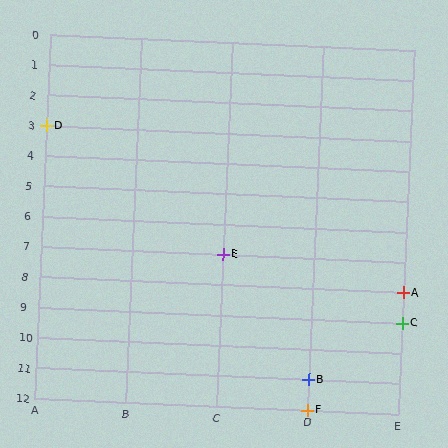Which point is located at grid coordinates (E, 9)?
Point C is at (E, 9).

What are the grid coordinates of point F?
Point F is at grid coordinates (D, 12).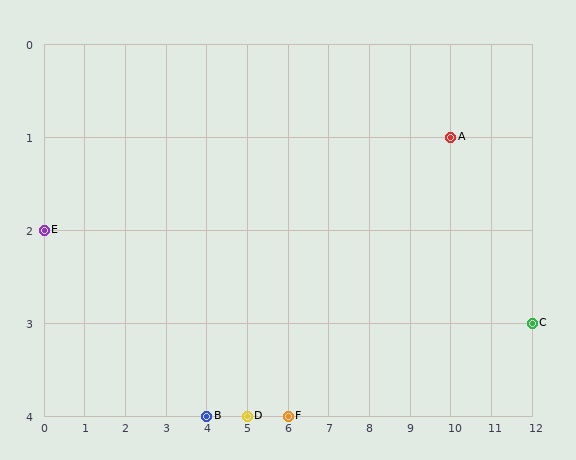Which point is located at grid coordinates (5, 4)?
Point D is at (5, 4).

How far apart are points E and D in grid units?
Points E and D are 5 columns and 2 rows apart (about 5.4 grid units diagonally).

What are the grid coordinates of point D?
Point D is at grid coordinates (5, 4).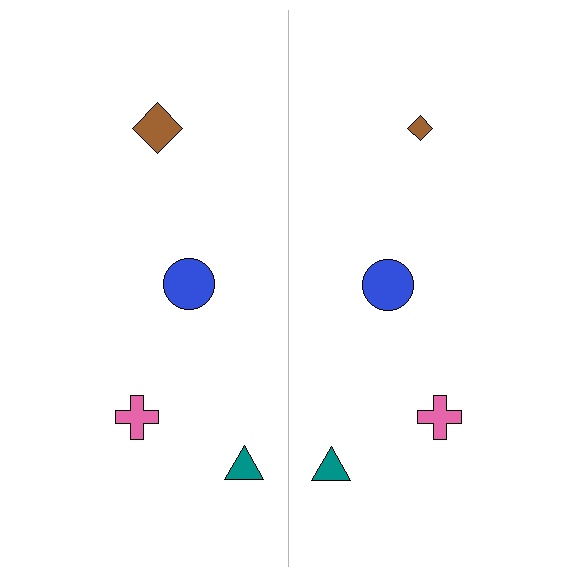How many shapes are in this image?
There are 8 shapes in this image.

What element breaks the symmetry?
The brown diamond on the right side has a different size than its mirror counterpart.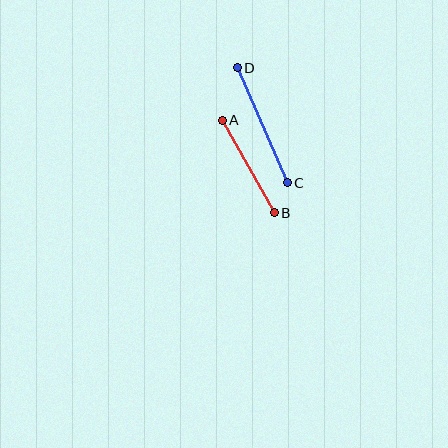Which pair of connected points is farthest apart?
Points C and D are farthest apart.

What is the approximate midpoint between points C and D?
The midpoint is at approximately (262, 125) pixels.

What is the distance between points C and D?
The distance is approximately 126 pixels.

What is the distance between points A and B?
The distance is approximately 106 pixels.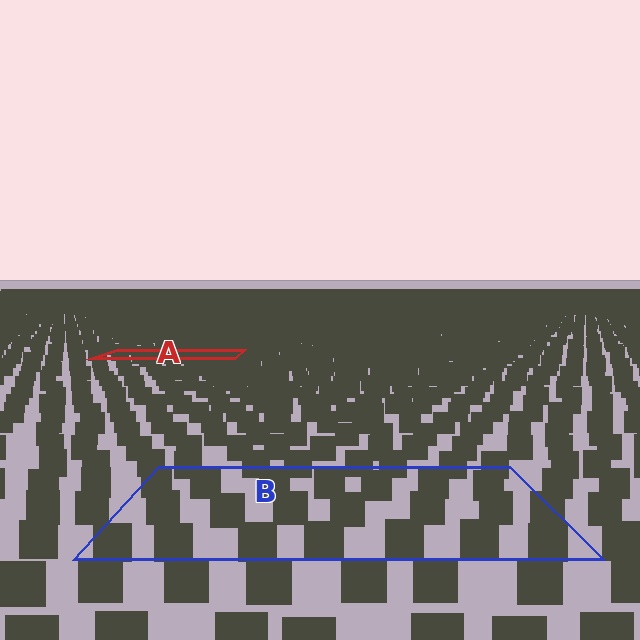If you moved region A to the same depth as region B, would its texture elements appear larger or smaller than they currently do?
They would appear larger. At a closer depth, the same texture elements are projected at a bigger on-screen size.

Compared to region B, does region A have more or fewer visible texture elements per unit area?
Region A has more texture elements per unit area — they are packed more densely because it is farther away.